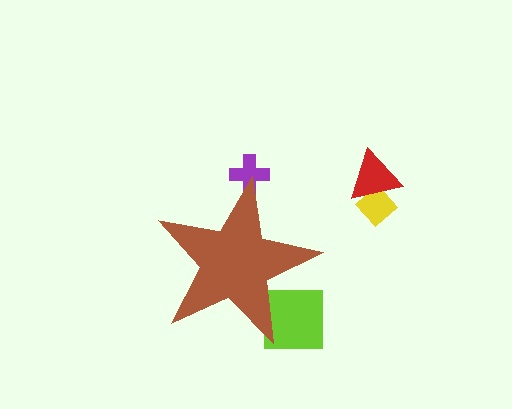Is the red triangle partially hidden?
No, the red triangle is fully visible.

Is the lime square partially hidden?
Yes, the lime square is partially hidden behind the brown star.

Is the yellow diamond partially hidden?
No, the yellow diamond is fully visible.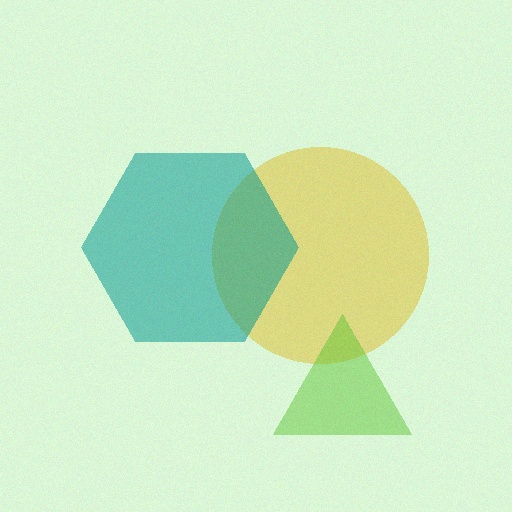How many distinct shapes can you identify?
There are 3 distinct shapes: a yellow circle, a teal hexagon, a lime triangle.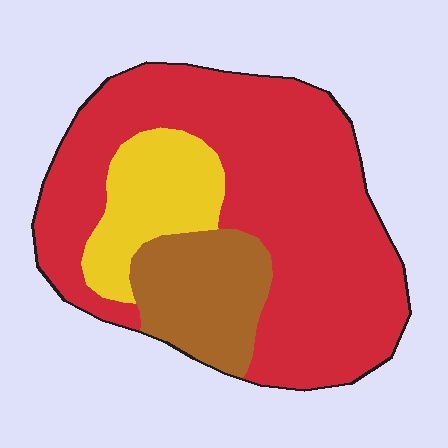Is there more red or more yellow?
Red.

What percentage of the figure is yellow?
Yellow takes up about one sixth (1/6) of the figure.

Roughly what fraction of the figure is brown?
Brown covers around 15% of the figure.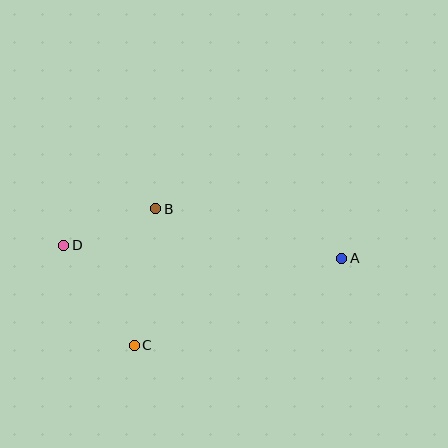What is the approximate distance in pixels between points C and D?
The distance between C and D is approximately 123 pixels.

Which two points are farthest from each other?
Points A and D are farthest from each other.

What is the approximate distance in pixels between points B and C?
The distance between B and C is approximately 139 pixels.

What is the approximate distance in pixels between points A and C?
The distance between A and C is approximately 225 pixels.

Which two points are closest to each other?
Points B and D are closest to each other.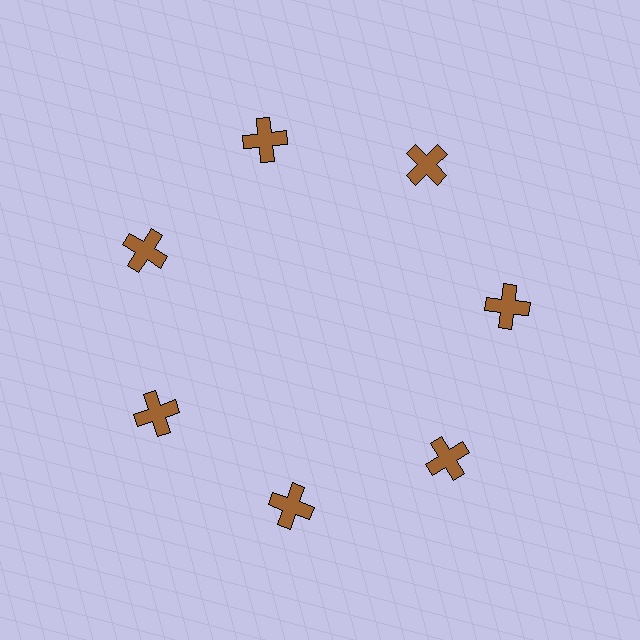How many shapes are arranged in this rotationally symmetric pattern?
There are 7 shapes, arranged in 7 groups of 1.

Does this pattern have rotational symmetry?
Yes, this pattern has 7-fold rotational symmetry. It looks the same after rotating 51 degrees around the center.